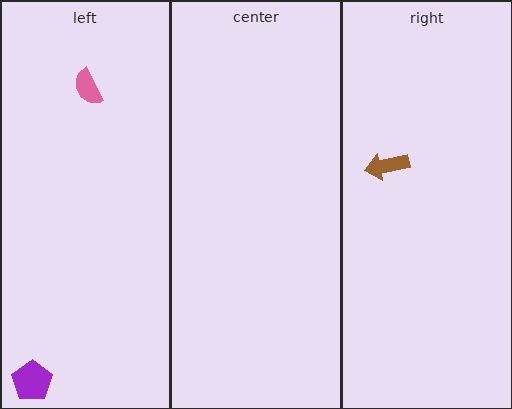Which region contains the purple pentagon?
The left region.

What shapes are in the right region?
The brown arrow.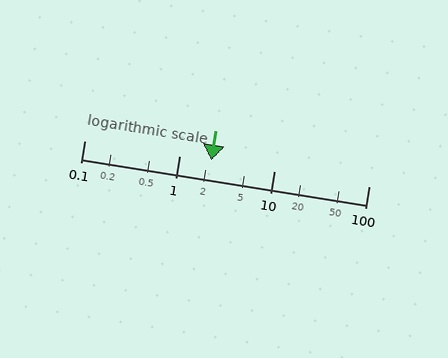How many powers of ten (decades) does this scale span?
The scale spans 3 decades, from 0.1 to 100.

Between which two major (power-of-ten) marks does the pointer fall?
The pointer is between 1 and 10.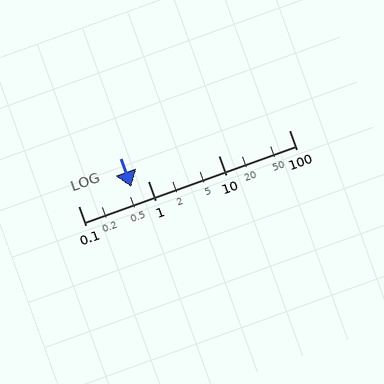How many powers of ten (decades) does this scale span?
The scale spans 3 decades, from 0.1 to 100.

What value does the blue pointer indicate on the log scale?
The pointer indicates approximately 0.57.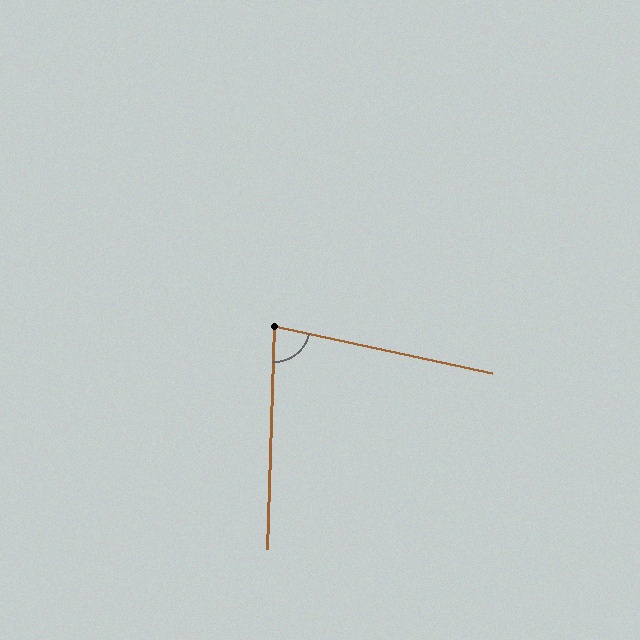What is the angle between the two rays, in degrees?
Approximately 79 degrees.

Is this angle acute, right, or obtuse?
It is acute.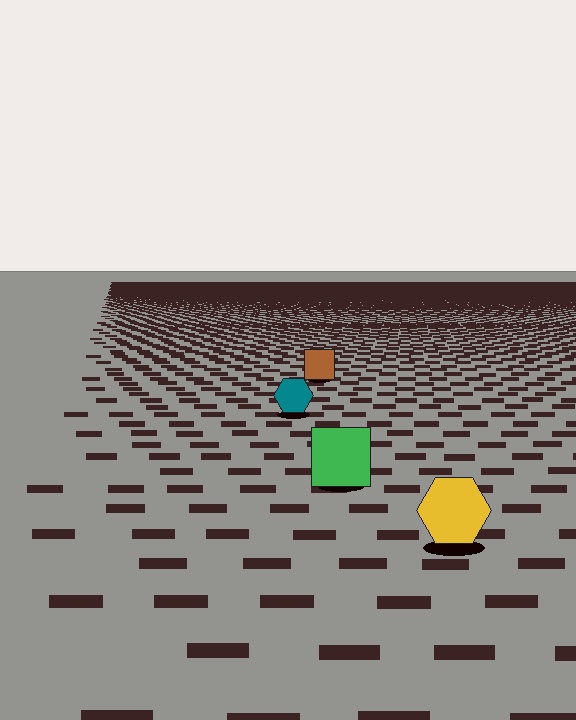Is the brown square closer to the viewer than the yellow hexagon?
No. The yellow hexagon is closer — you can tell from the texture gradient: the ground texture is coarser near it.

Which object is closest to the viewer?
The yellow hexagon is closest. The texture marks near it are larger and more spread out.